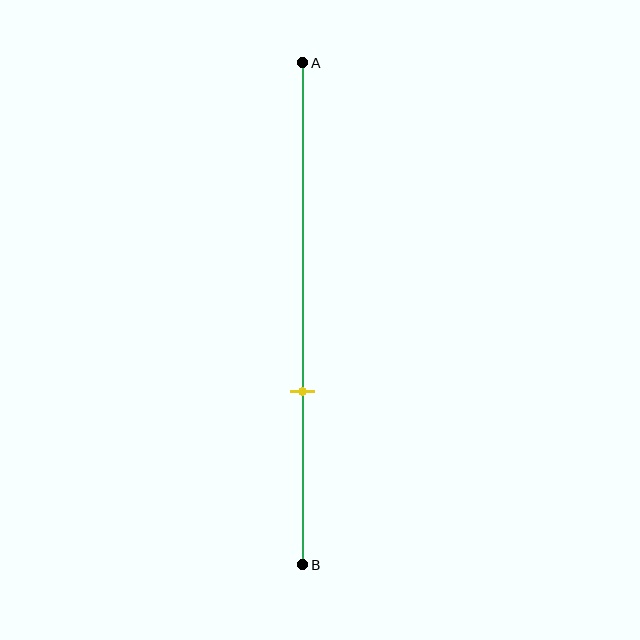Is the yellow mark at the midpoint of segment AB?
No, the mark is at about 65% from A, not at the 50% midpoint.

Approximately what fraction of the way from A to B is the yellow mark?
The yellow mark is approximately 65% of the way from A to B.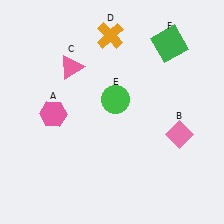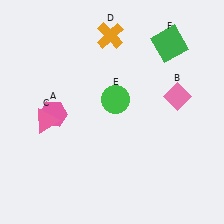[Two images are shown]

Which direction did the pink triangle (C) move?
The pink triangle (C) moved down.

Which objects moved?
The objects that moved are: the pink diamond (B), the pink triangle (C).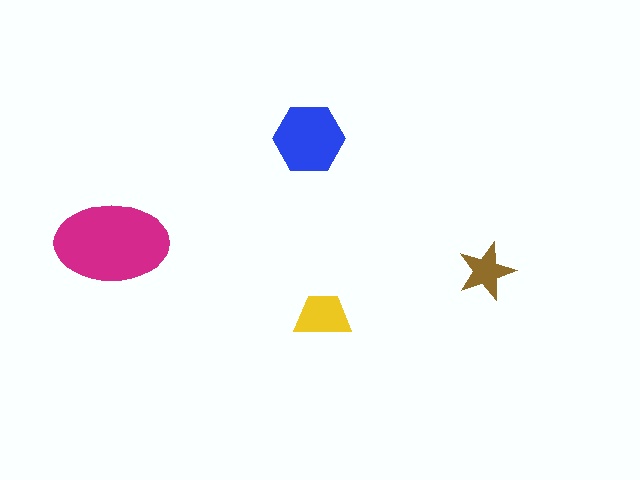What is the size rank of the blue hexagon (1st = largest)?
2nd.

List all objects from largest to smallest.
The magenta ellipse, the blue hexagon, the yellow trapezoid, the brown star.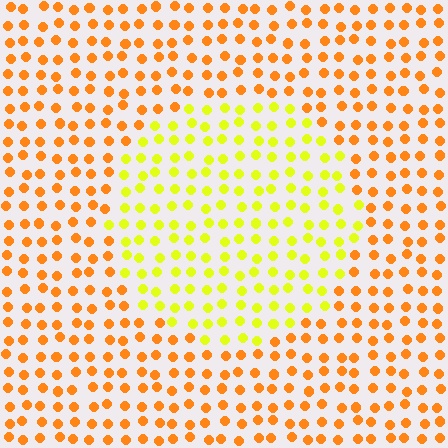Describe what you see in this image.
The image is filled with small orange elements in a uniform arrangement. A circle-shaped region is visible where the elements are tinted to a slightly different hue, forming a subtle color boundary.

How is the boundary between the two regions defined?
The boundary is defined purely by a slight shift in hue (about 39 degrees). Spacing, size, and orientation are identical on both sides.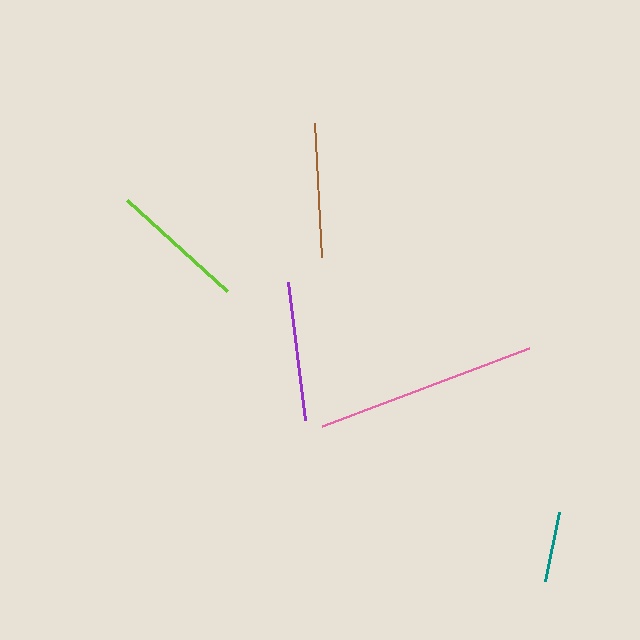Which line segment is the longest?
The pink line is the longest at approximately 222 pixels.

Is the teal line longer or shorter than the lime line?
The lime line is longer than the teal line.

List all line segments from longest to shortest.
From longest to shortest: pink, purple, lime, brown, teal.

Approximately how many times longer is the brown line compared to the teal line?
The brown line is approximately 1.9 times the length of the teal line.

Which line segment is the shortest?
The teal line is the shortest at approximately 70 pixels.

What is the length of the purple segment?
The purple segment is approximately 139 pixels long.